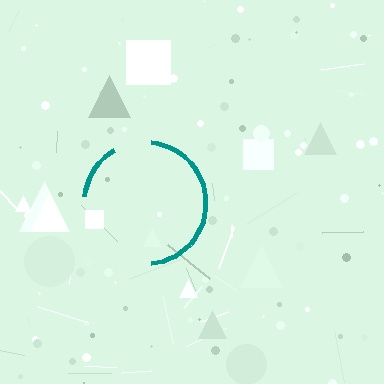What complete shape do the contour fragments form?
The contour fragments form a circle.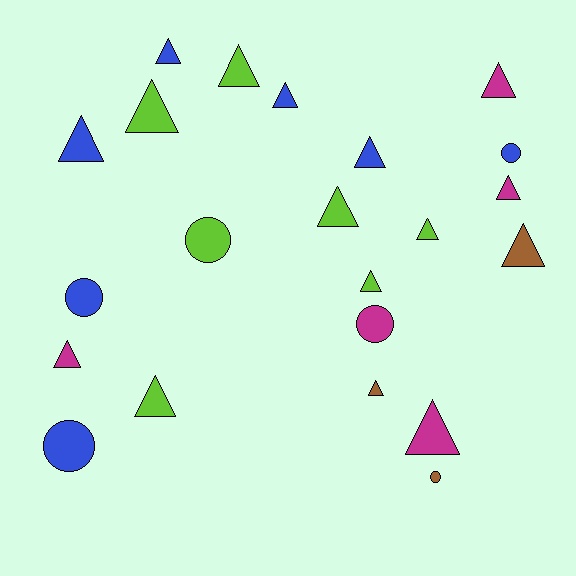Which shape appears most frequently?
Triangle, with 16 objects.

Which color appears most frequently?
Lime, with 7 objects.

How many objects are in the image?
There are 22 objects.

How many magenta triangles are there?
There are 4 magenta triangles.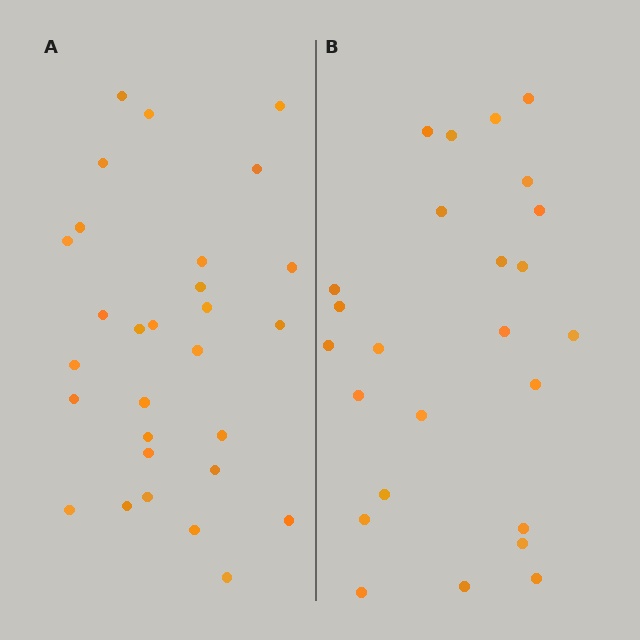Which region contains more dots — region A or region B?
Region A (the left region) has more dots.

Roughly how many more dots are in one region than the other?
Region A has about 4 more dots than region B.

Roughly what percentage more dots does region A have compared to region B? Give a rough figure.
About 15% more.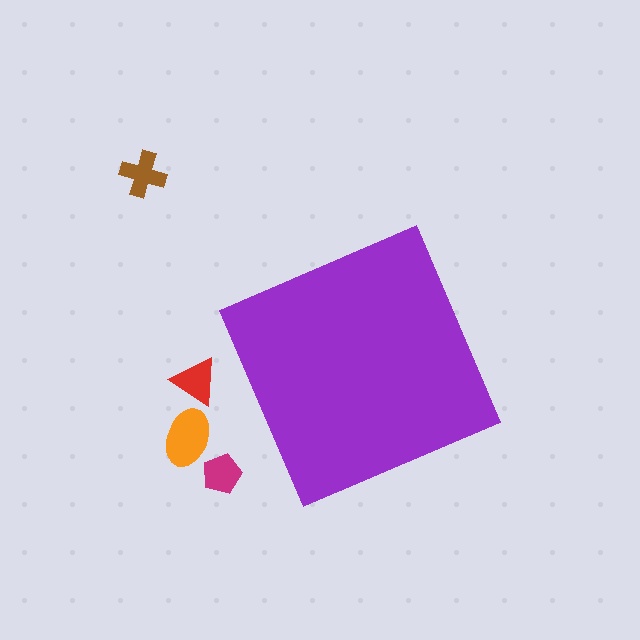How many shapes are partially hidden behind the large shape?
0 shapes are partially hidden.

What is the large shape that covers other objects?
A purple square.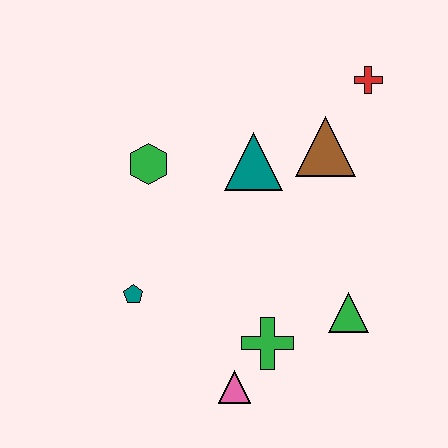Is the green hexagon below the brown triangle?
Yes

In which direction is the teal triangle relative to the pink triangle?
The teal triangle is above the pink triangle.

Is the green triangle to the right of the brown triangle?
Yes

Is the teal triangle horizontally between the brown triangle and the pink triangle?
Yes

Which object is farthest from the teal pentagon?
The red cross is farthest from the teal pentagon.